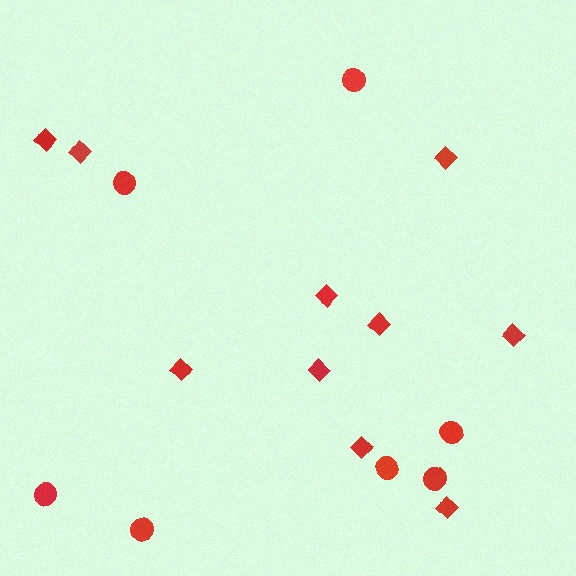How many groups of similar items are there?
There are 2 groups: one group of diamonds (10) and one group of circles (7).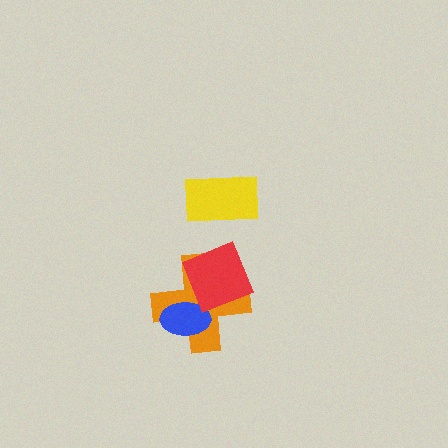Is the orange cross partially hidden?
Yes, it is partially covered by another shape.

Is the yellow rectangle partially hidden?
No, no other shape covers it.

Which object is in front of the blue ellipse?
The red diamond is in front of the blue ellipse.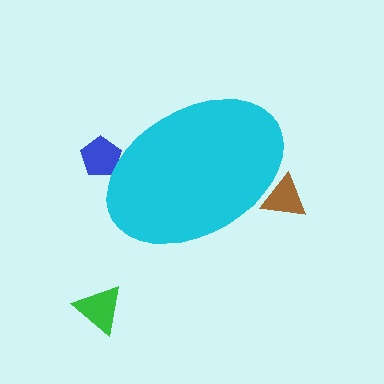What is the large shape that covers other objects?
A cyan ellipse.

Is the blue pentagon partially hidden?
Yes, the blue pentagon is partially hidden behind the cyan ellipse.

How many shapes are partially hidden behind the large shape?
2 shapes are partially hidden.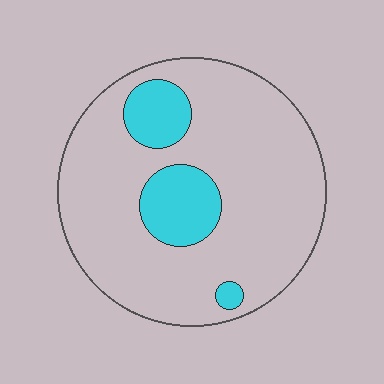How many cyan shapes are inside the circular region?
3.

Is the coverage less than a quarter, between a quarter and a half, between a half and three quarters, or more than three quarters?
Less than a quarter.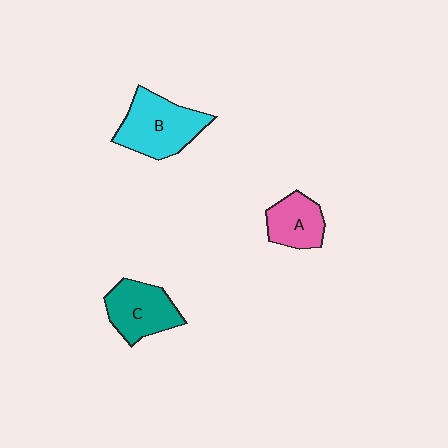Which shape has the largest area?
Shape B (cyan).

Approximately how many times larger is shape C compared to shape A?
Approximately 1.3 times.